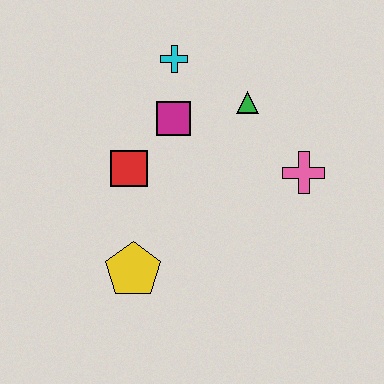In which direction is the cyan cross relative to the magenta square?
The cyan cross is above the magenta square.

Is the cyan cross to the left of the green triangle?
Yes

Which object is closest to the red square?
The magenta square is closest to the red square.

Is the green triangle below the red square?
No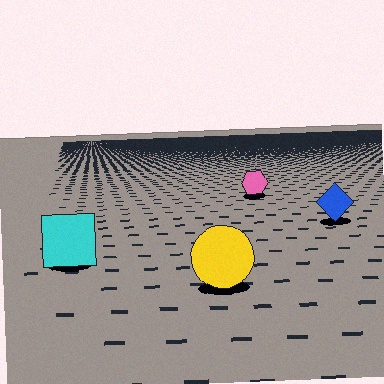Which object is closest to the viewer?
The yellow circle is closest. The texture marks near it are larger and more spread out.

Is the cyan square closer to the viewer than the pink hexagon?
Yes. The cyan square is closer — you can tell from the texture gradient: the ground texture is coarser near it.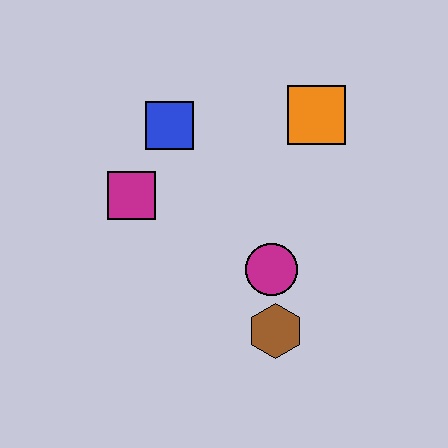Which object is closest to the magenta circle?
The brown hexagon is closest to the magenta circle.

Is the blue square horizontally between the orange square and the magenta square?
Yes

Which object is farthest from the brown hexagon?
The blue square is farthest from the brown hexagon.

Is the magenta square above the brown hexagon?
Yes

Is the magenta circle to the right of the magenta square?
Yes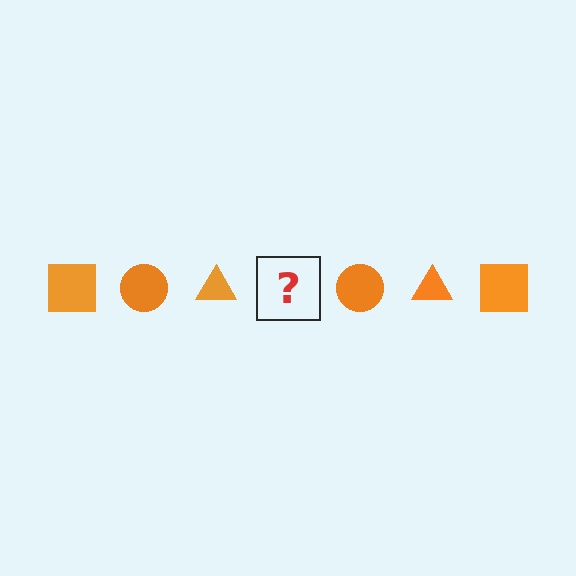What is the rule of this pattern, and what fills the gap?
The rule is that the pattern cycles through square, circle, triangle shapes in orange. The gap should be filled with an orange square.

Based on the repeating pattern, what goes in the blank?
The blank should be an orange square.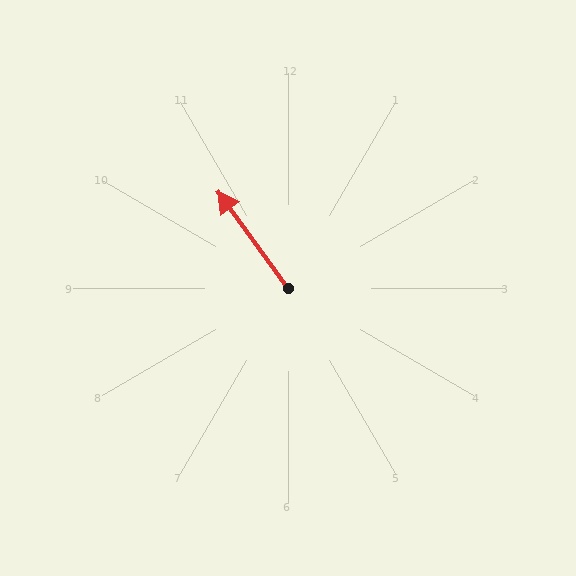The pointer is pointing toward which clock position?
Roughly 11 o'clock.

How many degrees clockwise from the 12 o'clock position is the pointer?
Approximately 324 degrees.